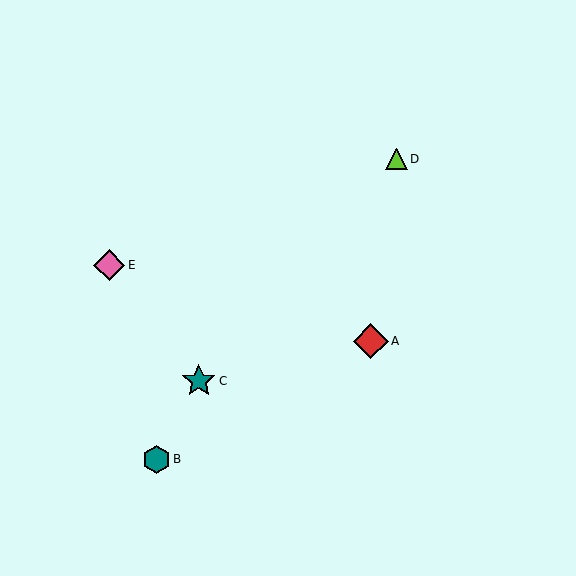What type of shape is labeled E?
Shape E is a pink diamond.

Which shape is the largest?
The red diamond (labeled A) is the largest.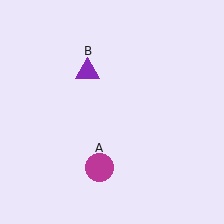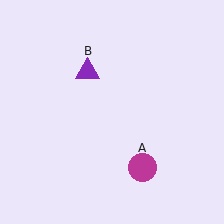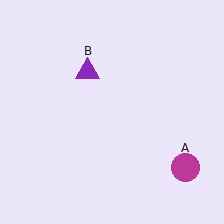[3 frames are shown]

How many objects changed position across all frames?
1 object changed position: magenta circle (object A).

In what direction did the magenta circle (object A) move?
The magenta circle (object A) moved right.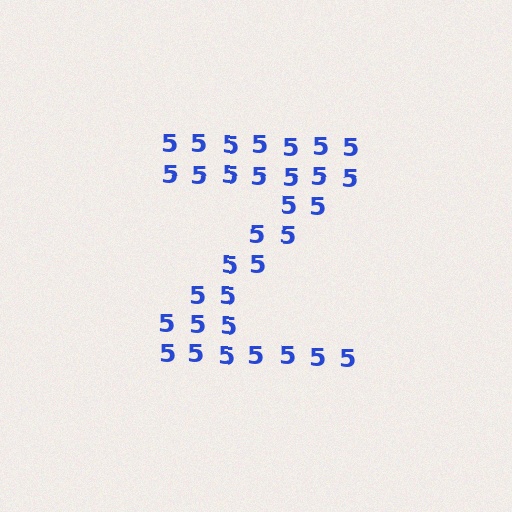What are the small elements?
The small elements are digit 5's.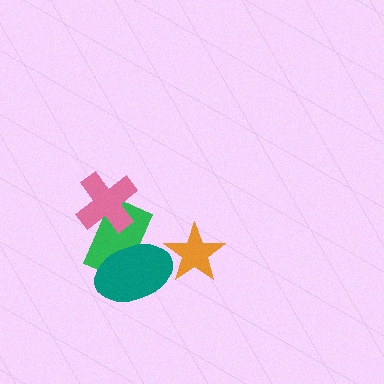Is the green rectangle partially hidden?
Yes, it is partially covered by another shape.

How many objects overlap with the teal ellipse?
2 objects overlap with the teal ellipse.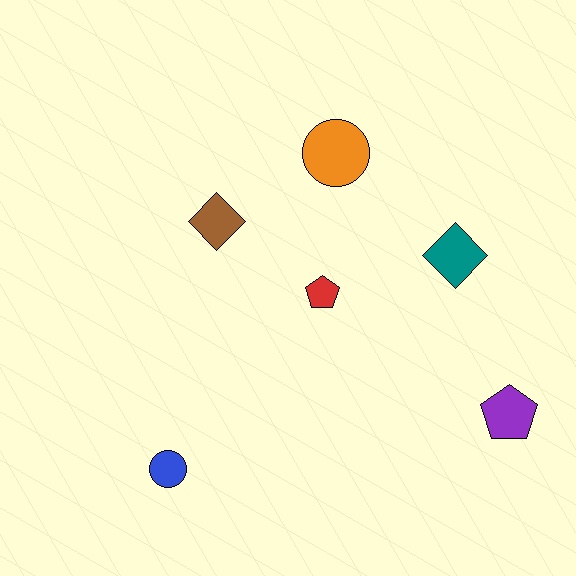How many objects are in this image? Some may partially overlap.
There are 6 objects.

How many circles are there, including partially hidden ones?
There are 2 circles.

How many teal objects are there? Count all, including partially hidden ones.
There is 1 teal object.